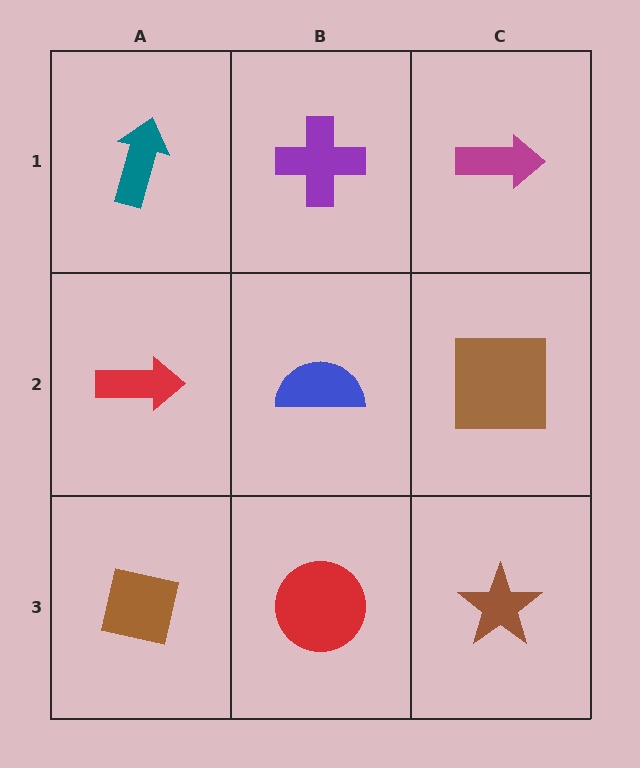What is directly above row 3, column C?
A brown square.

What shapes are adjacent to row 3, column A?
A red arrow (row 2, column A), a red circle (row 3, column B).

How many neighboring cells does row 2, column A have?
3.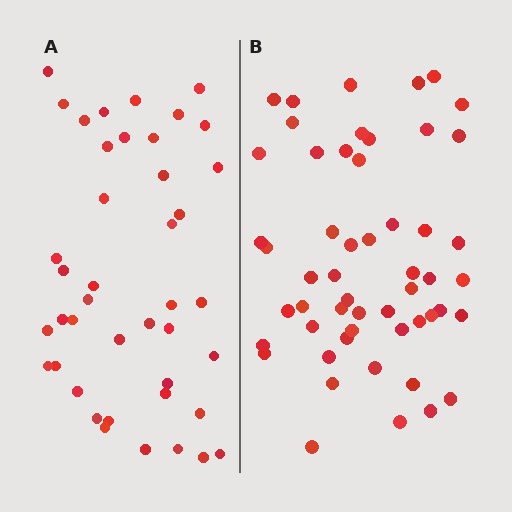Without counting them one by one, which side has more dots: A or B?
Region B (the right region) has more dots.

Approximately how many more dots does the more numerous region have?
Region B has roughly 12 or so more dots than region A.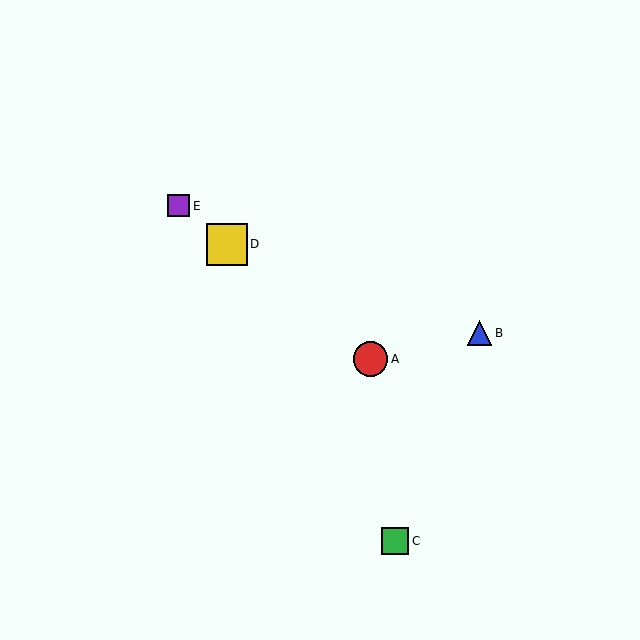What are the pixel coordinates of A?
Object A is at (371, 359).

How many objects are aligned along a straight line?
3 objects (A, D, E) are aligned along a straight line.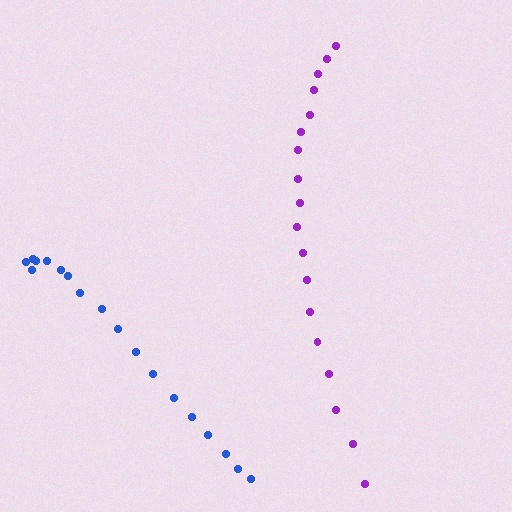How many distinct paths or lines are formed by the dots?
There are 2 distinct paths.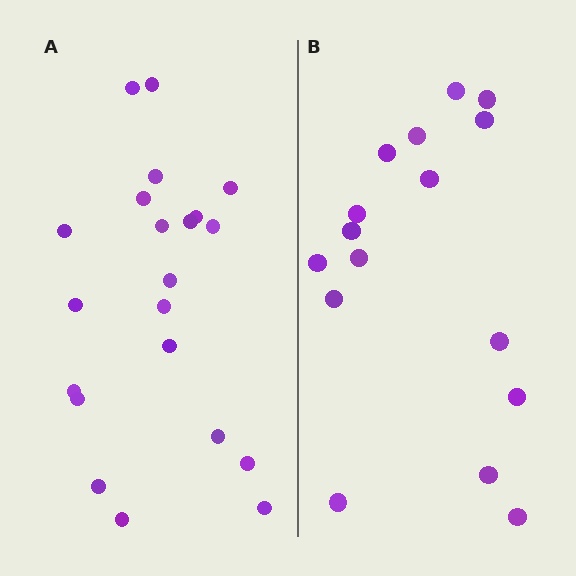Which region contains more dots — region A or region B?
Region A (the left region) has more dots.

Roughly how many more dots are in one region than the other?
Region A has about 5 more dots than region B.